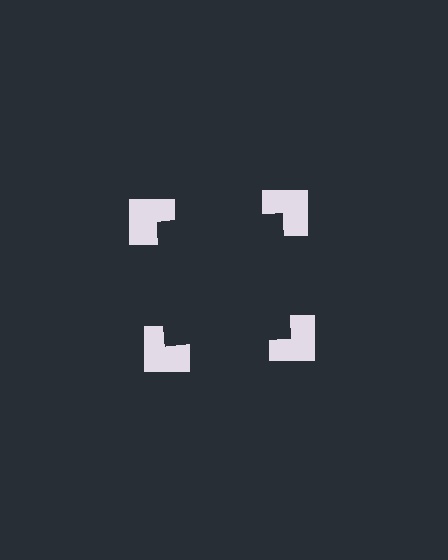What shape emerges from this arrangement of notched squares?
An illusory square — its edges are inferred from the aligned wedge cuts in the notched squares, not physically drawn.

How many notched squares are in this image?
There are 4 — one at each vertex of the illusory square.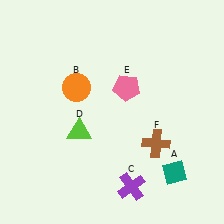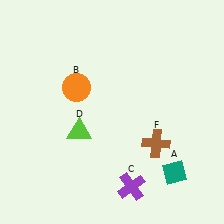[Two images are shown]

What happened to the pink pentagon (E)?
The pink pentagon (E) was removed in Image 2. It was in the top-right area of Image 1.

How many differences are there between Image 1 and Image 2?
There is 1 difference between the two images.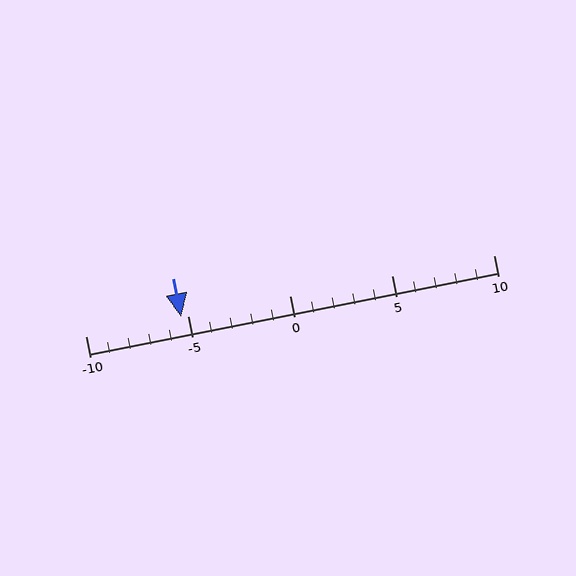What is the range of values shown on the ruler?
The ruler shows values from -10 to 10.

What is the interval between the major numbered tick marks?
The major tick marks are spaced 5 units apart.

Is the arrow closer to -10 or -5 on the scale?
The arrow is closer to -5.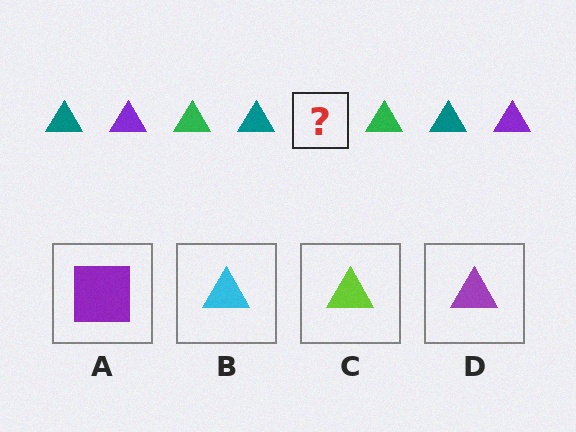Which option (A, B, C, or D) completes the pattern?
D.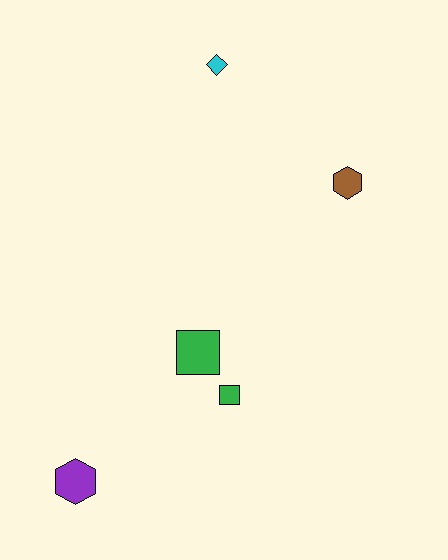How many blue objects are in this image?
There are no blue objects.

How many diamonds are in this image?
There is 1 diamond.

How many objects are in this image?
There are 5 objects.